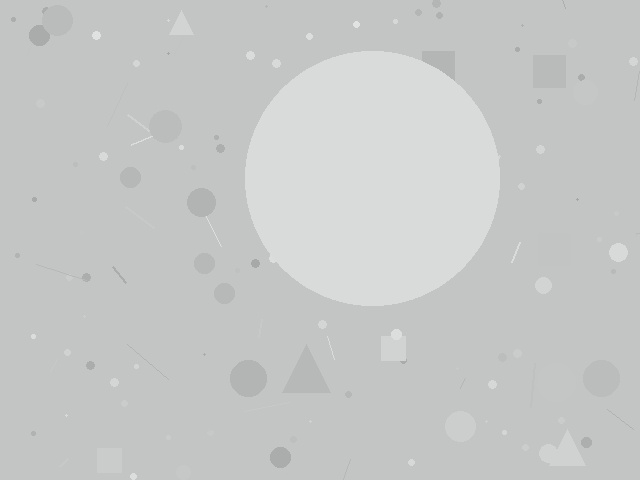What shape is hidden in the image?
A circle is hidden in the image.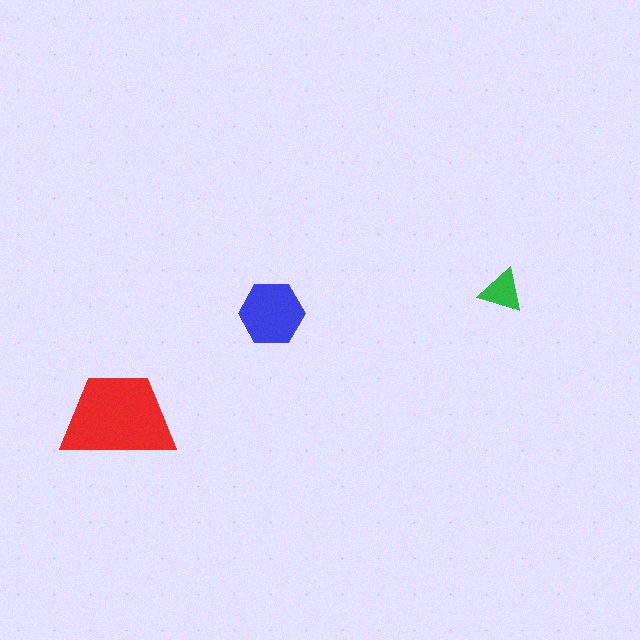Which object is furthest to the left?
The red trapezoid is leftmost.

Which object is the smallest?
The green triangle.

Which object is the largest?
The red trapezoid.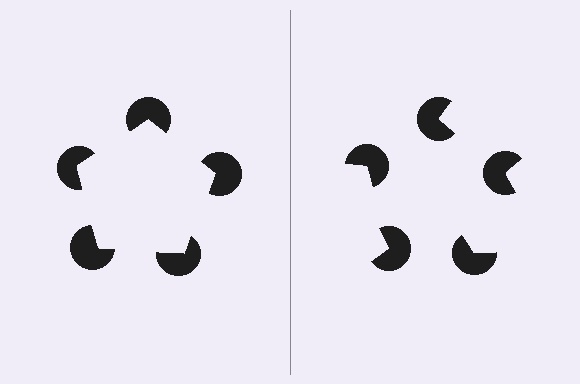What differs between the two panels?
The pac-man discs are positioned identically on both sides; only the wedge orientations differ. On the left they align to a pentagon; on the right they are misaligned.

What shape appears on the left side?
An illusory pentagon.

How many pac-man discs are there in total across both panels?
10 — 5 on each side.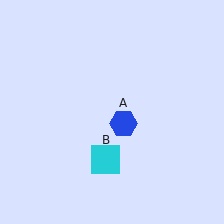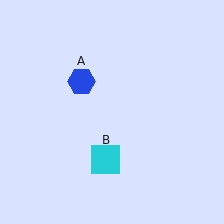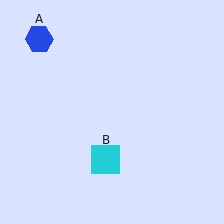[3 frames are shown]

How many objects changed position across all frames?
1 object changed position: blue hexagon (object A).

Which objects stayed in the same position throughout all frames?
Cyan square (object B) remained stationary.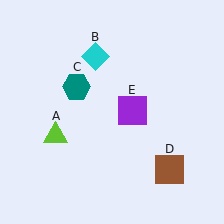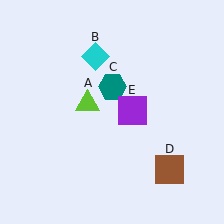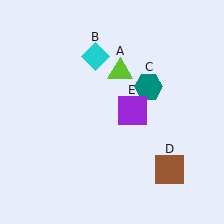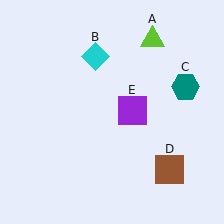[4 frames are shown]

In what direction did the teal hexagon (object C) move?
The teal hexagon (object C) moved right.